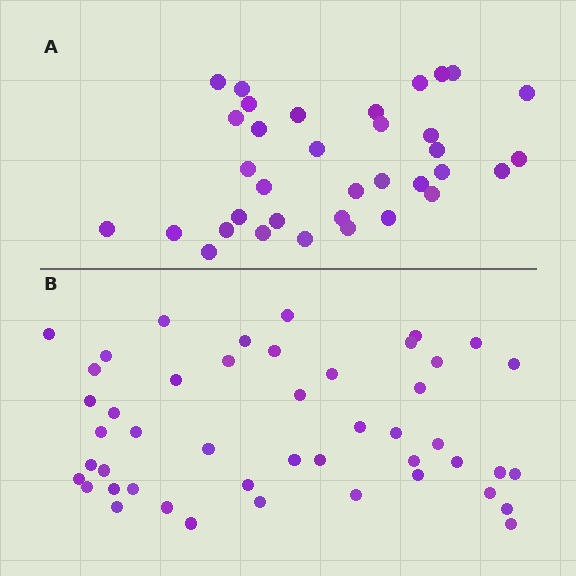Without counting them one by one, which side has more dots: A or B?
Region B (the bottom region) has more dots.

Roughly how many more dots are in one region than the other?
Region B has roughly 12 or so more dots than region A.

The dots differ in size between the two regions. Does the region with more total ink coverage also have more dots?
No. Region A has more total ink coverage because its dots are larger, but region B actually contains more individual dots. Total area can be misleading — the number of items is what matters here.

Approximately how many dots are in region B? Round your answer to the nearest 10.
About 50 dots. (The exact count is 47, which rounds to 50.)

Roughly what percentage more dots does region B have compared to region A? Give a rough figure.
About 35% more.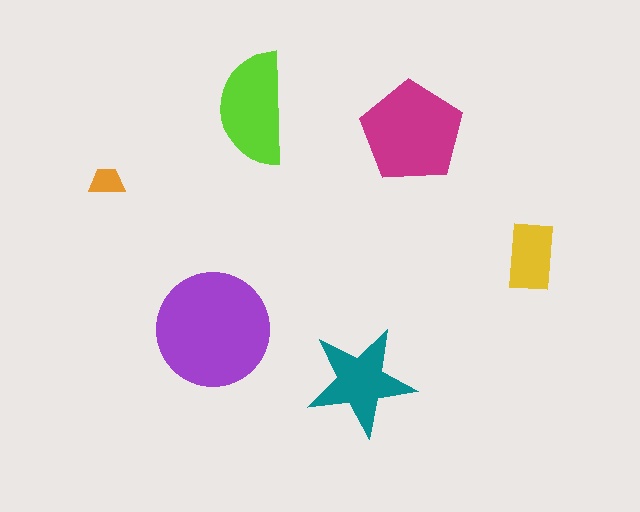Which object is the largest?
The purple circle.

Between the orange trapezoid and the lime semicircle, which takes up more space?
The lime semicircle.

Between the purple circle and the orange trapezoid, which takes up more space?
The purple circle.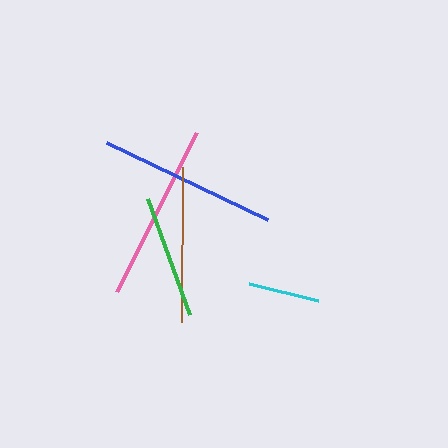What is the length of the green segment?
The green segment is approximately 123 pixels long.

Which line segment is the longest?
The blue line is the longest at approximately 179 pixels.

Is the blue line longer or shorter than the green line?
The blue line is longer than the green line.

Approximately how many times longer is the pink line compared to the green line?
The pink line is approximately 1.4 times the length of the green line.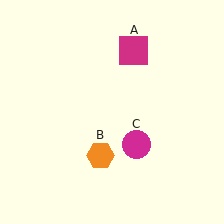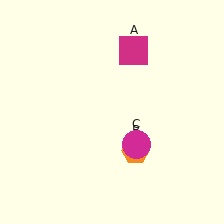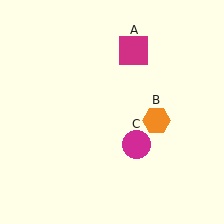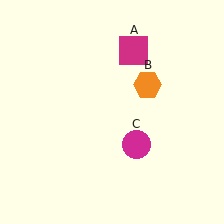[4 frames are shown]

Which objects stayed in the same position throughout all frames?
Magenta square (object A) and magenta circle (object C) remained stationary.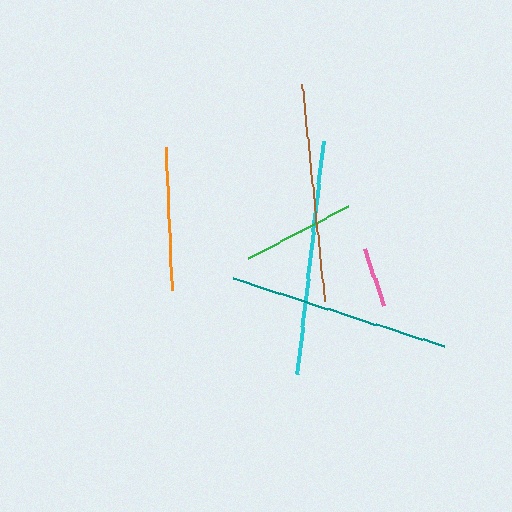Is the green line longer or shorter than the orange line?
The orange line is longer than the green line.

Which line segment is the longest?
The cyan line is the longest at approximately 235 pixels.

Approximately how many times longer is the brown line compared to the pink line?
The brown line is approximately 3.6 times the length of the pink line.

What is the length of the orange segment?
The orange segment is approximately 143 pixels long.